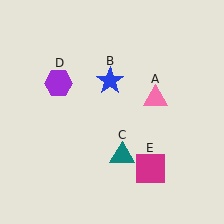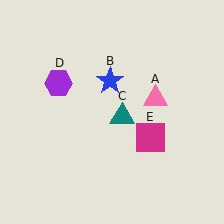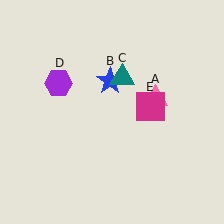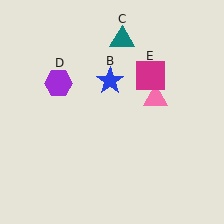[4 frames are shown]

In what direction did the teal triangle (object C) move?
The teal triangle (object C) moved up.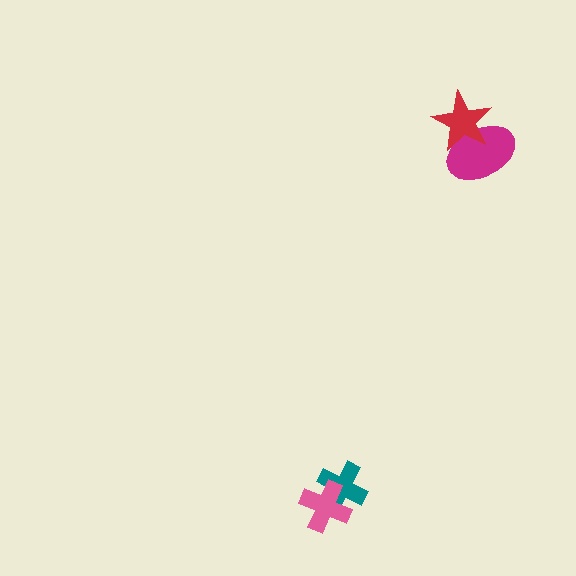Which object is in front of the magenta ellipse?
The red star is in front of the magenta ellipse.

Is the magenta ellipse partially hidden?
Yes, it is partially covered by another shape.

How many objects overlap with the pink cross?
1 object overlaps with the pink cross.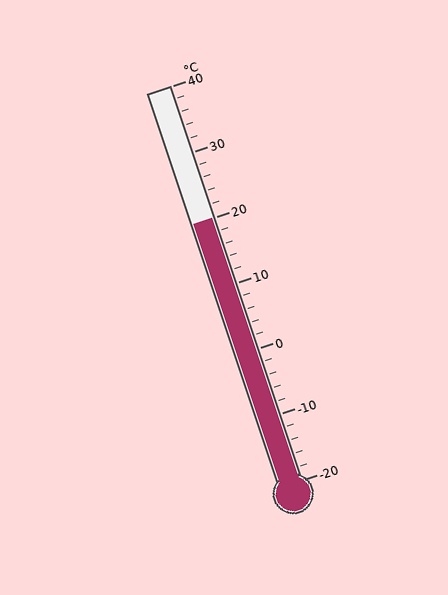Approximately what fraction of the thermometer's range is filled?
The thermometer is filled to approximately 65% of its range.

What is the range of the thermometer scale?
The thermometer scale ranges from -20°C to 40°C.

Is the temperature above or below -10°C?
The temperature is above -10°C.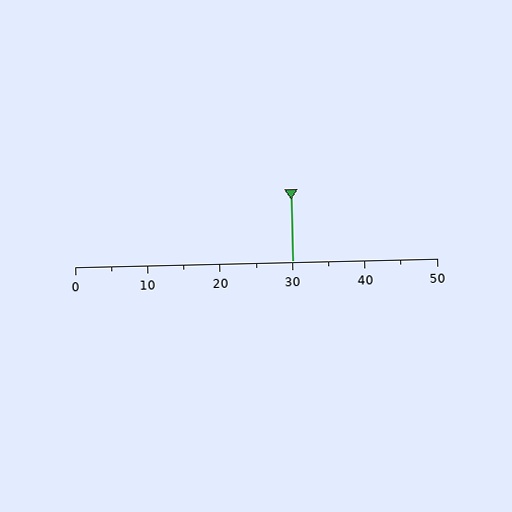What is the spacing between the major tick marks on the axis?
The major ticks are spaced 10 apart.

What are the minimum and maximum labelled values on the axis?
The axis runs from 0 to 50.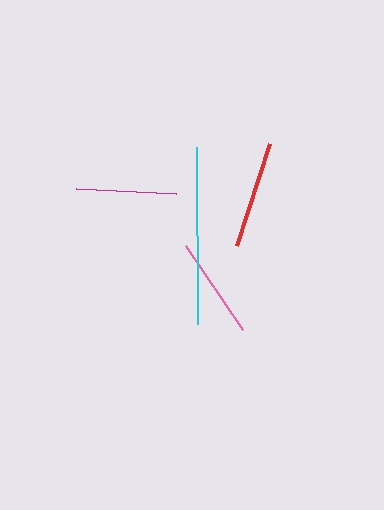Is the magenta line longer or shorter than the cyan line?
The cyan line is longer than the magenta line.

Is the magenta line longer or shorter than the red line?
The red line is longer than the magenta line.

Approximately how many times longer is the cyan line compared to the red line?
The cyan line is approximately 1.6 times the length of the red line.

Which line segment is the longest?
The cyan line is the longest at approximately 176 pixels.